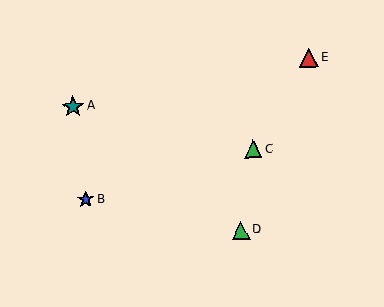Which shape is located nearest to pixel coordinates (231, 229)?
The green triangle (labeled D) at (241, 230) is nearest to that location.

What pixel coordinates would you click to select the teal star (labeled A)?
Click at (73, 107) to select the teal star A.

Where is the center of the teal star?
The center of the teal star is at (73, 107).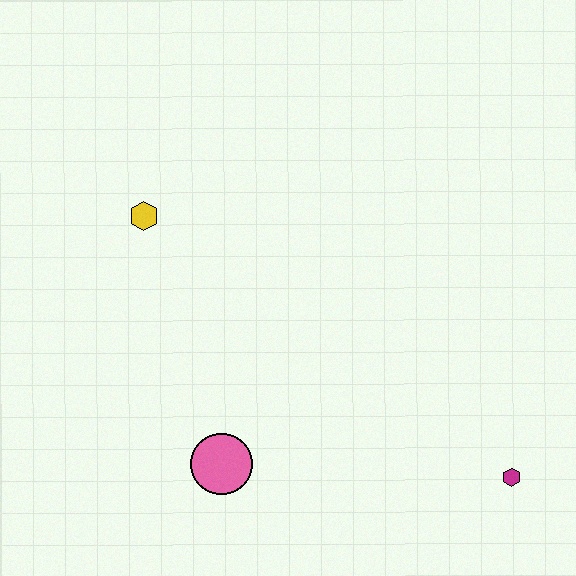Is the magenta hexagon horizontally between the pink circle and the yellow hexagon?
No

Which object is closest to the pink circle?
The yellow hexagon is closest to the pink circle.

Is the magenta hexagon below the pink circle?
Yes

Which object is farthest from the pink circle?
The magenta hexagon is farthest from the pink circle.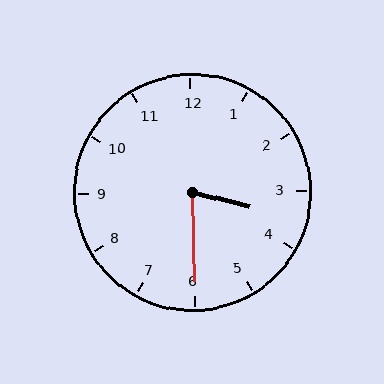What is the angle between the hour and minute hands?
Approximately 75 degrees.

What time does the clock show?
3:30.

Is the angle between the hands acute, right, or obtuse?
It is acute.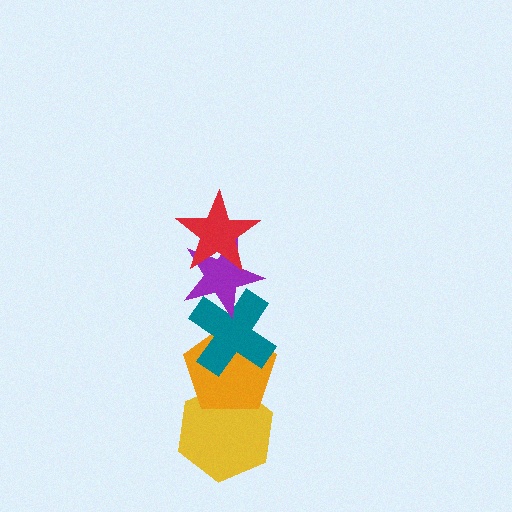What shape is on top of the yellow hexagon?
The orange pentagon is on top of the yellow hexagon.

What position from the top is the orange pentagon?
The orange pentagon is 4th from the top.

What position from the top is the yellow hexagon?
The yellow hexagon is 5th from the top.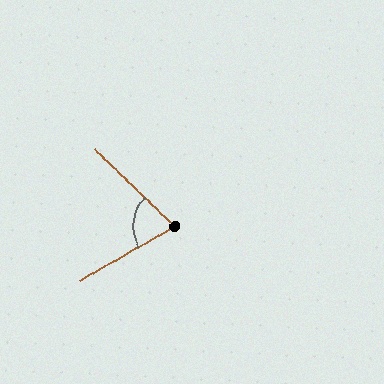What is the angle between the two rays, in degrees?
Approximately 74 degrees.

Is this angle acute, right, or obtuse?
It is acute.